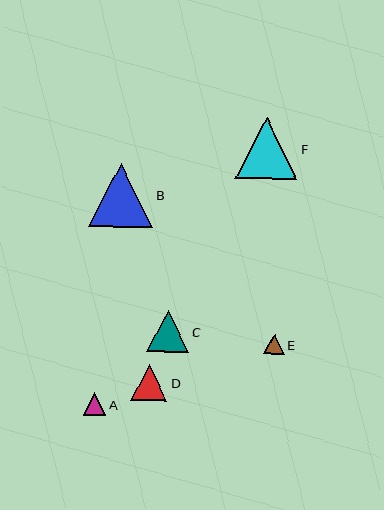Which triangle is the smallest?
Triangle E is the smallest with a size of approximately 21 pixels.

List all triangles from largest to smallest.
From largest to smallest: B, F, C, D, A, E.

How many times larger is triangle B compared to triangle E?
Triangle B is approximately 3.1 times the size of triangle E.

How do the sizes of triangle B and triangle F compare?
Triangle B and triangle F are approximately the same size.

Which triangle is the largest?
Triangle B is the largest with a size of approximately 64 pixels.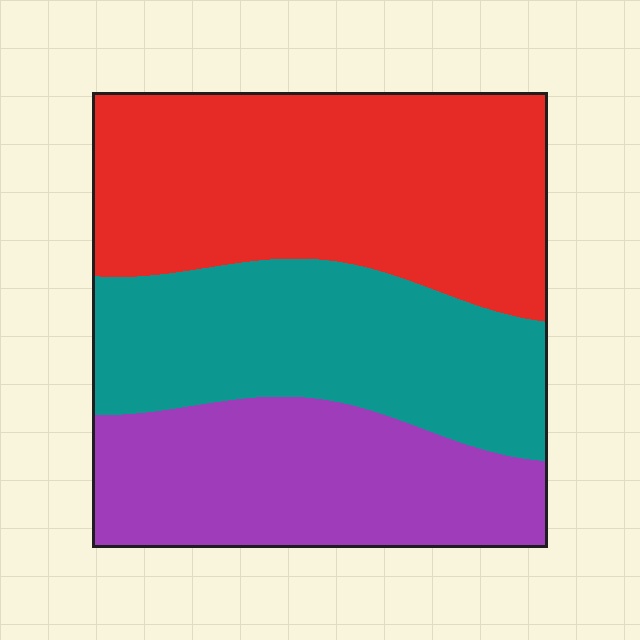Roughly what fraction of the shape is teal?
Teal takes up about one third (1/3) of the shape.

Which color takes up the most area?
Red, at roughly 40%.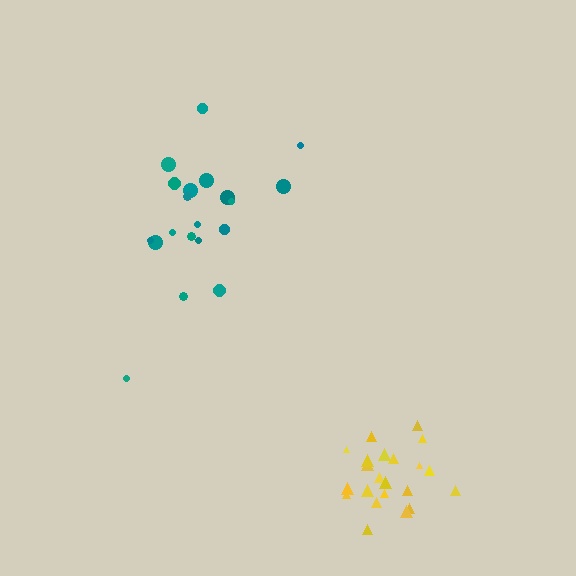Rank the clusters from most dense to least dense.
yellow, teal.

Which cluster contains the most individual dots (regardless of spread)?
Yellow (22).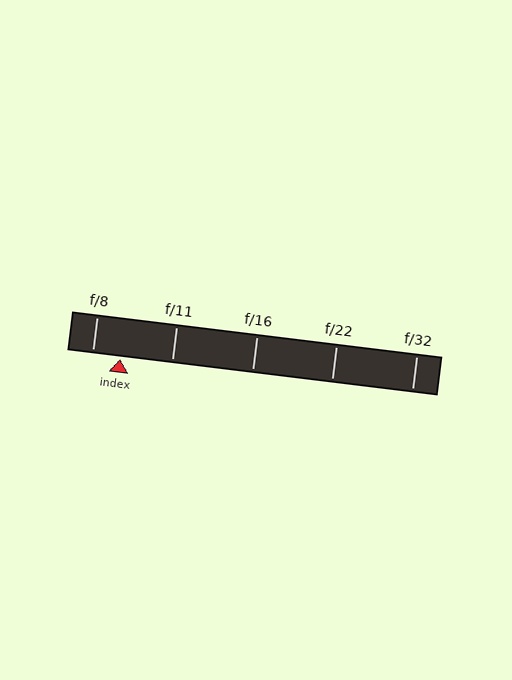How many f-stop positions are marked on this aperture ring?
There are 5 f-stop positions marked.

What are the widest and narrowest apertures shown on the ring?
The widest aperture shown is f/8 and the narrowest is f/32.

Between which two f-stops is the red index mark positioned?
The index mark is between f/8 and f/11.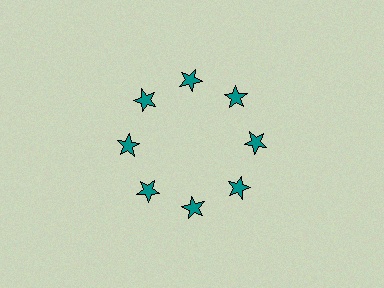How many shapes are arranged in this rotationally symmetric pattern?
There are 8 shapes, arranged in 8 groups of 1.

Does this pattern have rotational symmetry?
Yes, this pattern has 8-fold rotational symmetry. It looks the same after rotating 45 degrees around the center.